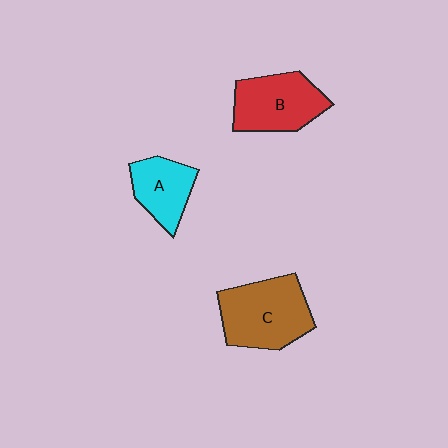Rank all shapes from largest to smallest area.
From largest to smallest: C (brown), B (red), A (cyan).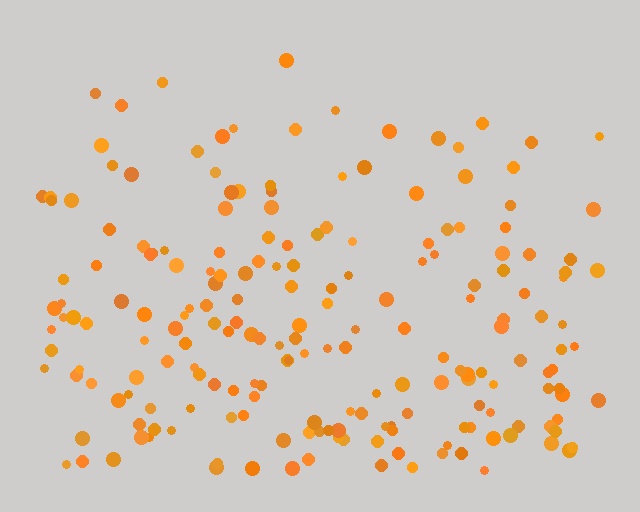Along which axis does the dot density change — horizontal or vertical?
Vertical.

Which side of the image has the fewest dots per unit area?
The top.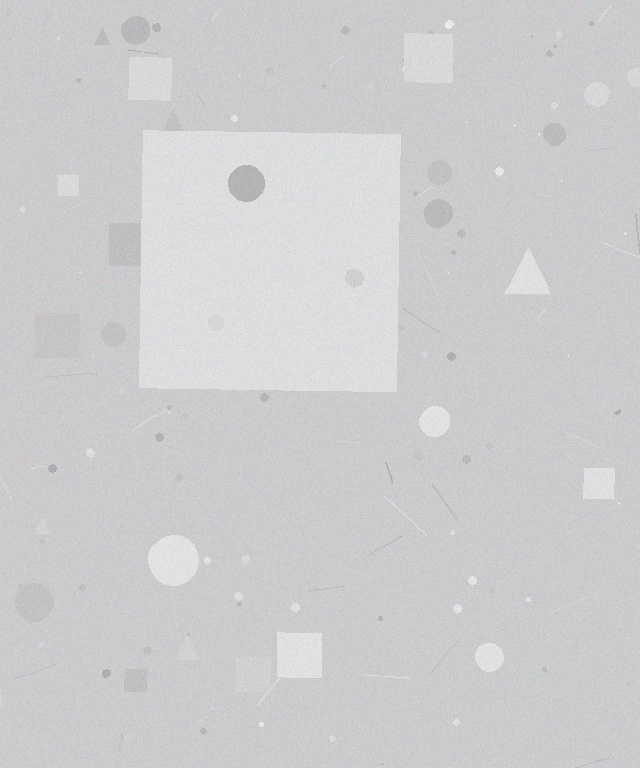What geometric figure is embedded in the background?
A square is embedded in the background.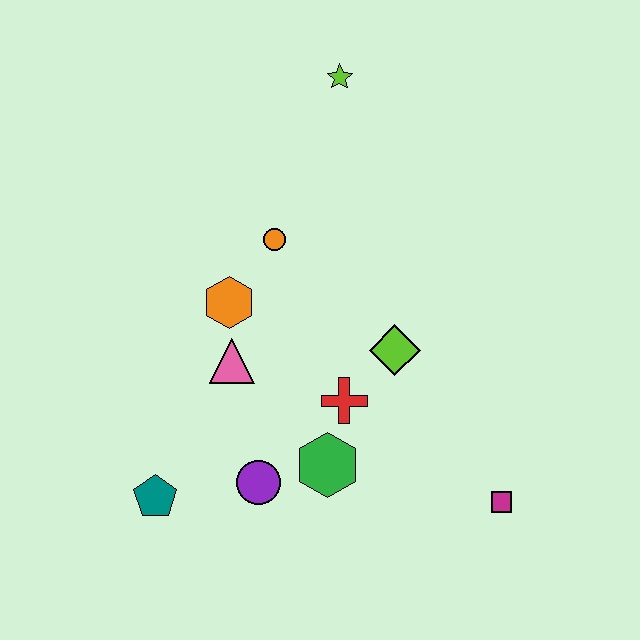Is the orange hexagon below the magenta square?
No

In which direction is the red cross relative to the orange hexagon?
The red cross is to the right of the orange hexagon.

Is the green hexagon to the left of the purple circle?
No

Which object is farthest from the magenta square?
The lime star is farthest from the magenta square.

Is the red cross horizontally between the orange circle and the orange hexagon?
No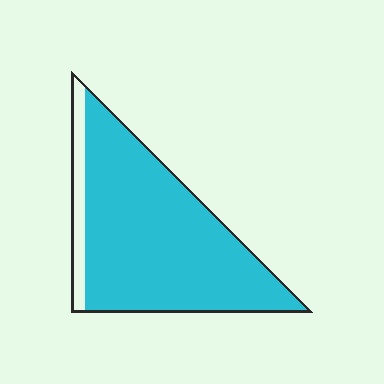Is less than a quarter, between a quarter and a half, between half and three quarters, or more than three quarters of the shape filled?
More than three quarters.